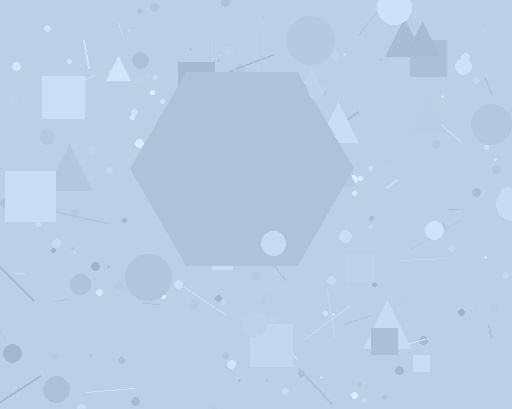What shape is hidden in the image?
A hexagon is hidden in the image.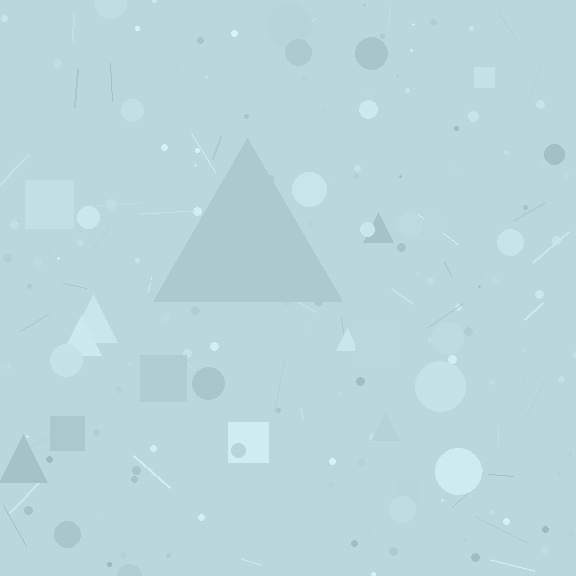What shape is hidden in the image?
A triangle is hidden in the image.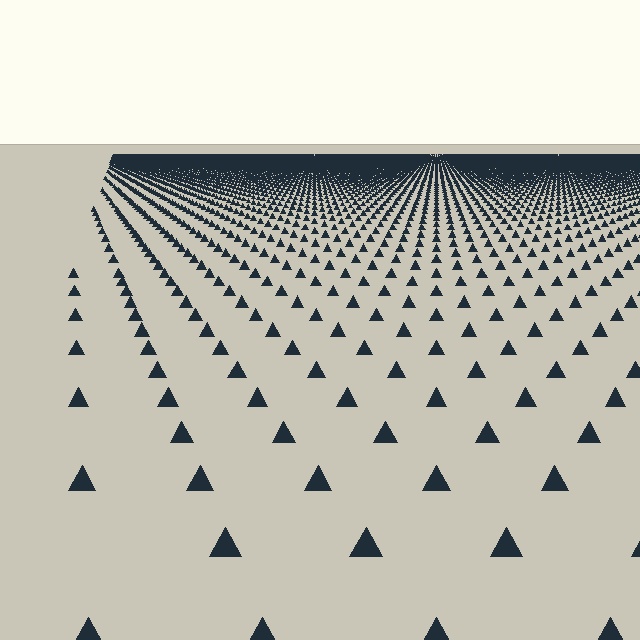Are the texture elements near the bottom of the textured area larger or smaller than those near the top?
Larger. Near the bottom, elements are closer to the viewer and appear at a bigger on-screen size.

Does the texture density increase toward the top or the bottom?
Density increases toward the top.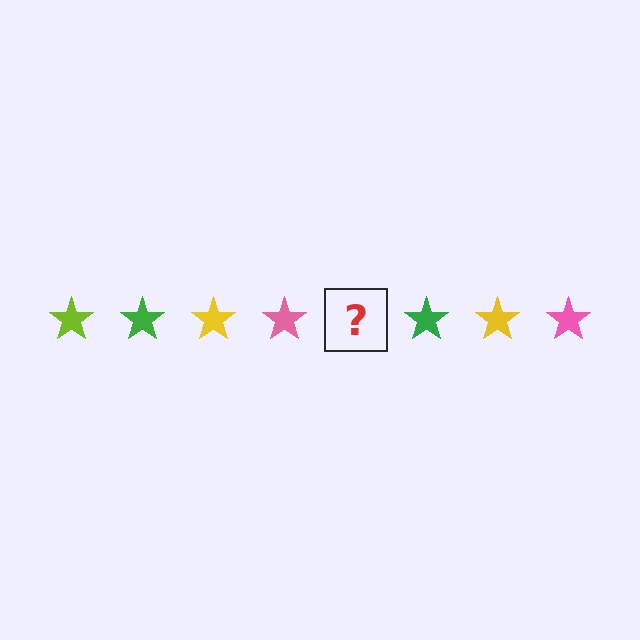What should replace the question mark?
The question mark should be replaced with a lime star.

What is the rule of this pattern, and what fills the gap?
The rule is that the pattern cycles through lime, green, yellow, pink stars. The gap should be filled with a lime star.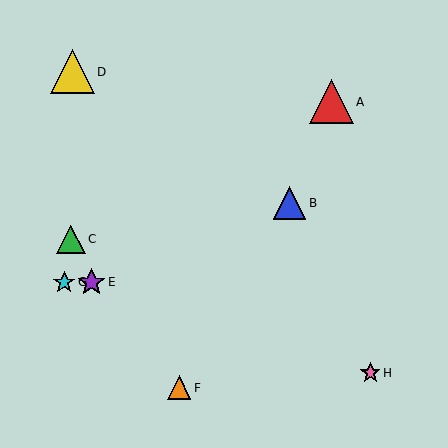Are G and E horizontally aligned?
Yes, both are at y≈282.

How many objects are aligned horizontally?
2 objects (E, G) are aligned horizontally.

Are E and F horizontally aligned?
No, E is at y≈282 and F is at y≈388.